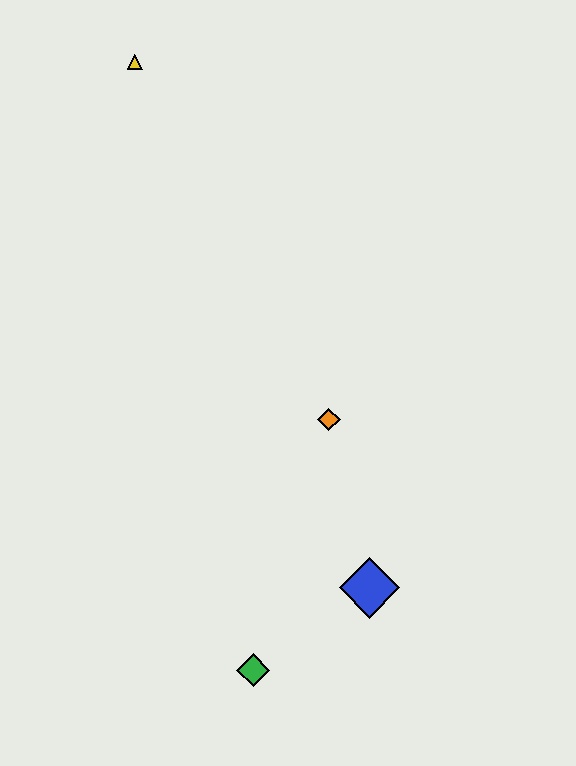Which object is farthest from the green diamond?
The yellow triangle is farthest from the green diamond.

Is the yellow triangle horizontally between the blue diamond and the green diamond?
No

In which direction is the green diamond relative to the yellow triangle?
The green diamond is below the yellow triangle.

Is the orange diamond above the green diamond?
Yes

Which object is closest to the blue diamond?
The green diamond is closest to the blue diamond.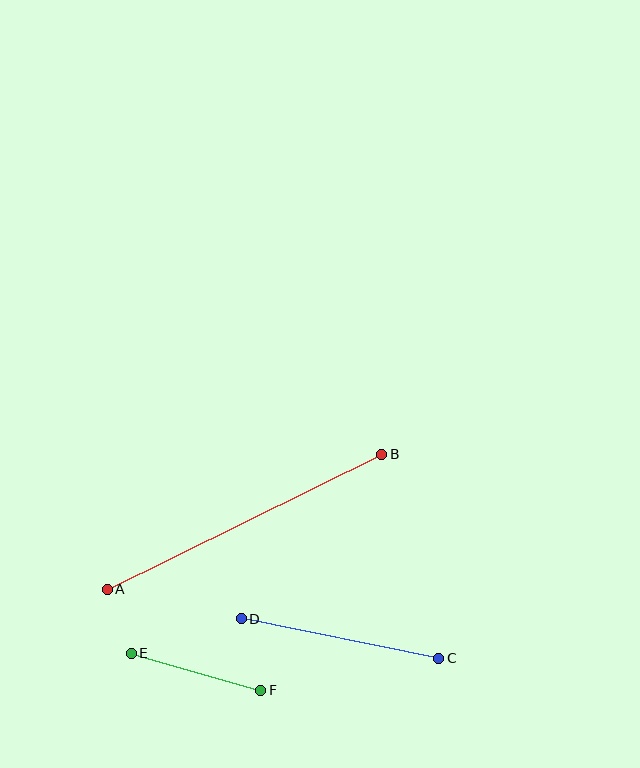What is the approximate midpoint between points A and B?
The midpoint is at approximately (245, 522) pixels.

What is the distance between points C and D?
The distance is approximately 201 pixels.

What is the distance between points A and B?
The distance is approximately 306 pixels.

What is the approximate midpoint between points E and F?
The midpoint is at approximately (196, 672) pixels.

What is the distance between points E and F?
The distance is approximately 134 pixels.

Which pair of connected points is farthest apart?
Points A and B are farthest apart.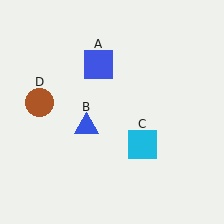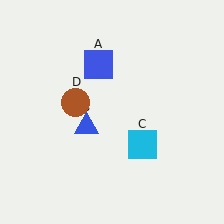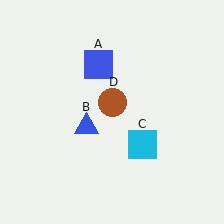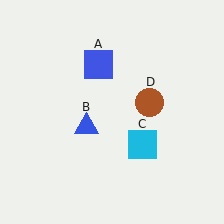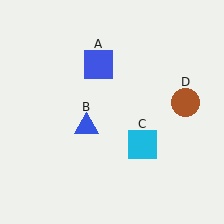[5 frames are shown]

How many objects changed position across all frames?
1 object changed position: brown circle (object D).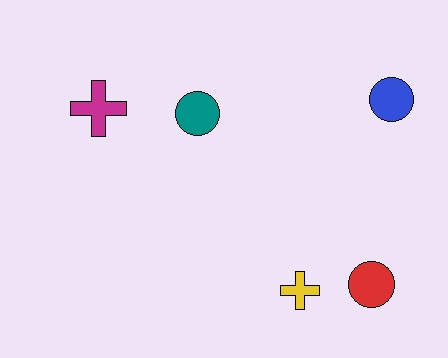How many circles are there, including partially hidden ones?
There are 3 circles.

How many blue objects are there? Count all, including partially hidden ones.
There is 1 blue object.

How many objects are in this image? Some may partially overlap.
There are 5 objects.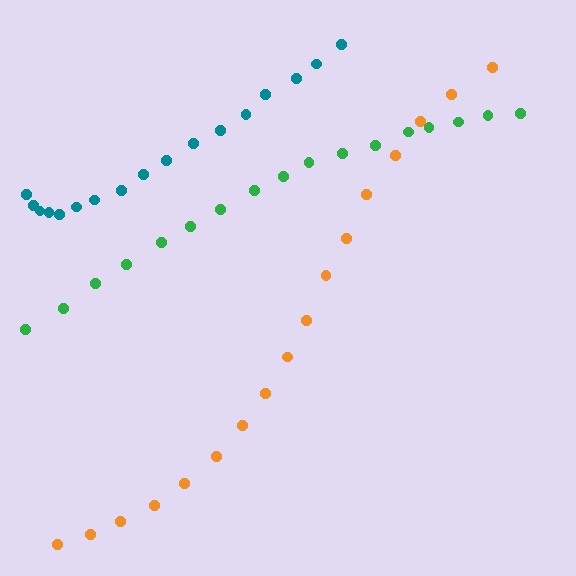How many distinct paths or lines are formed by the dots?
There are 3 distinct paths.